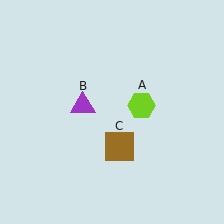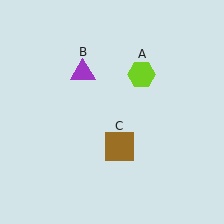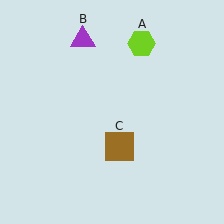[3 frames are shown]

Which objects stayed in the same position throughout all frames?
Brown square (object C) remained stationary.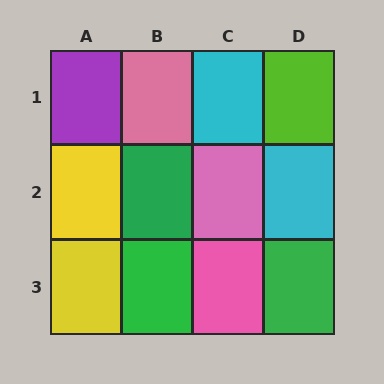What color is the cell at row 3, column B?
Green.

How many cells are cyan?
2 cells are cyan.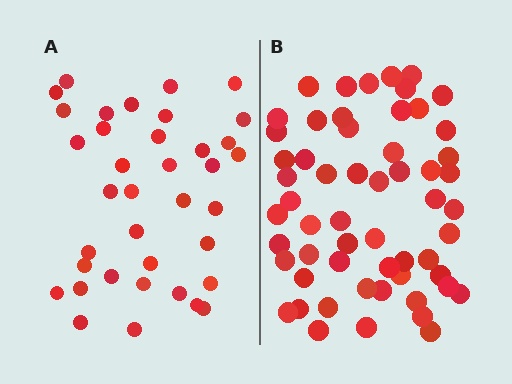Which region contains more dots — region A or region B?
Region B (the right region) has more dots.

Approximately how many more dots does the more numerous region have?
Region B has approximately 20 more dots than region A.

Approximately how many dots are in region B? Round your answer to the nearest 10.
About 60 dots. (The exact count is 57, which rounds to 60.)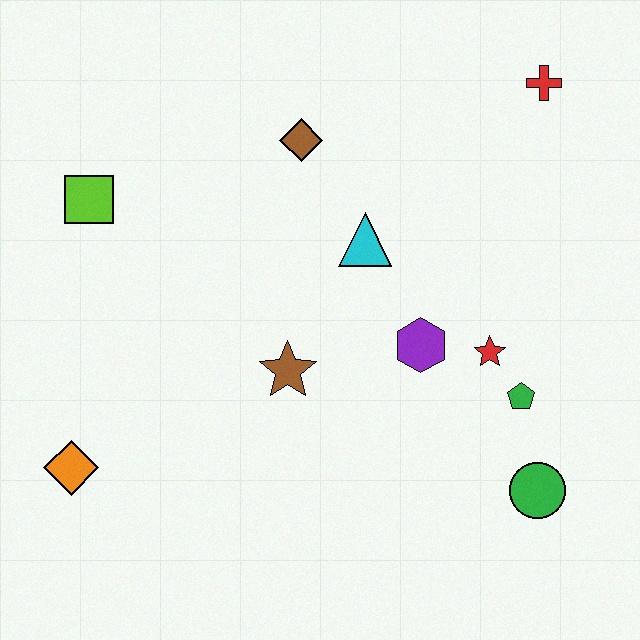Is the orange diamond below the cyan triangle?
Yes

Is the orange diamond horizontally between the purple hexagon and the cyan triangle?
No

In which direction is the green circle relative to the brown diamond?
The green circle is below the brown diamond.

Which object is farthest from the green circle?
The lime square is farthest from the green circle.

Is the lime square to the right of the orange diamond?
Yes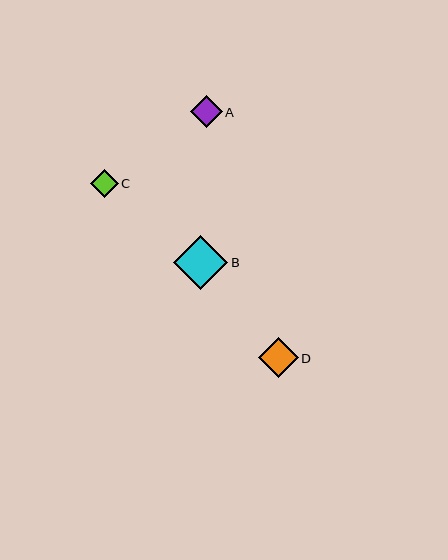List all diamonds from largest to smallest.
From largest to smallest: B, D, A, C.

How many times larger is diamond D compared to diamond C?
Diamond D is approximately 1.4 times the size of diamond C.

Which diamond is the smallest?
Diamond C is the smallest with a size of approximately 28 pixels.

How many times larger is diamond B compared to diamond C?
Diamond B is approximately 1.9 times the size of diamond C.